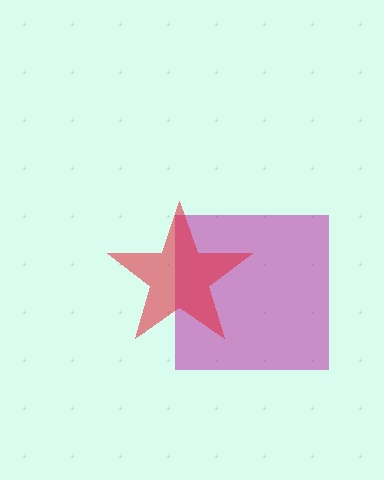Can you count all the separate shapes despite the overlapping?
Yes, there are 2 separate shapes.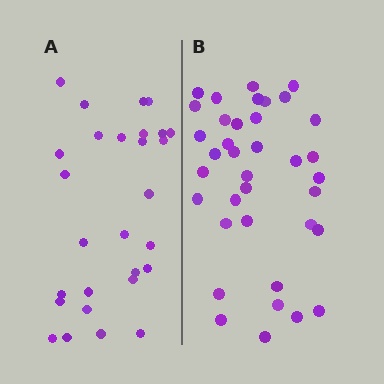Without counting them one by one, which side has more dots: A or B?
Region B (the right region) has more dots.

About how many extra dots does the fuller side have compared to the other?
Region B has roughly 8 or so more dots than region A.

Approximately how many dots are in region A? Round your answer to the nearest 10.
About 30 dots. (The exact count is 28, which rounds to 30.)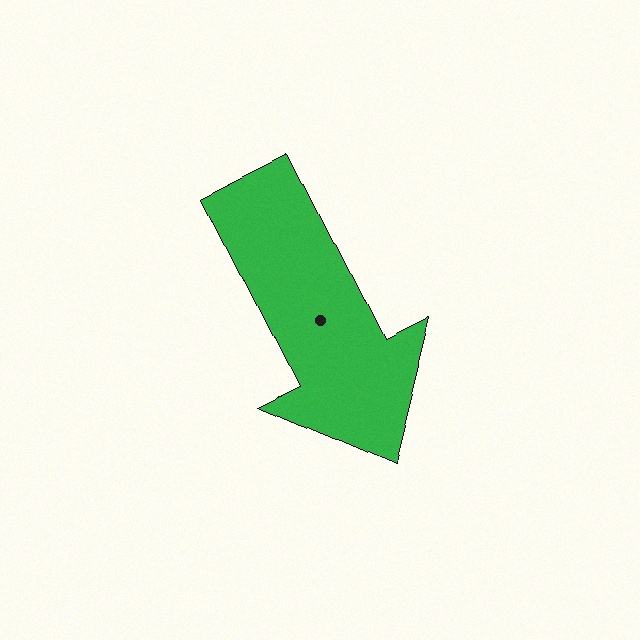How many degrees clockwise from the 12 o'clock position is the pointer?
Approximately 154 degrees.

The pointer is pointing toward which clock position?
Roughly 5 o'clock.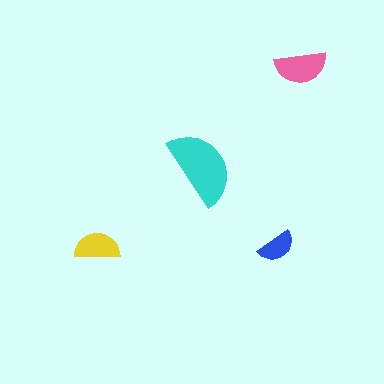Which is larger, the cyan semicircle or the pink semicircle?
The cyan one.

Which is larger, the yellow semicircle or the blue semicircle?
The yellow one.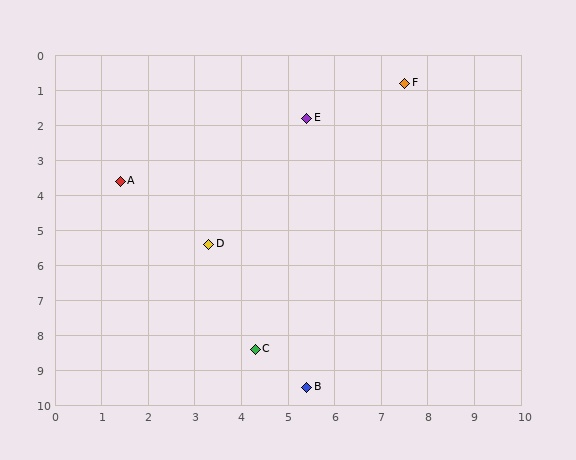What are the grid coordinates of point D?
Point D is at approximately (3.3, 5.4).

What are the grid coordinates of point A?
Point A is at approximately (1.4, 3.6).